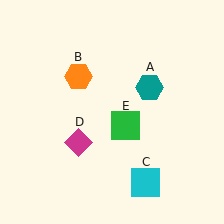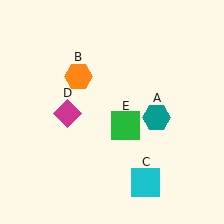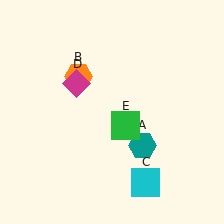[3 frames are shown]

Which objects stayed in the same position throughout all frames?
Orange hexagon (object B) and cyan square (object C) and green square (object E) remained stationary.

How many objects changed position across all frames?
2 objects changed position: teal hexagon (object A), magenta diamond (object D).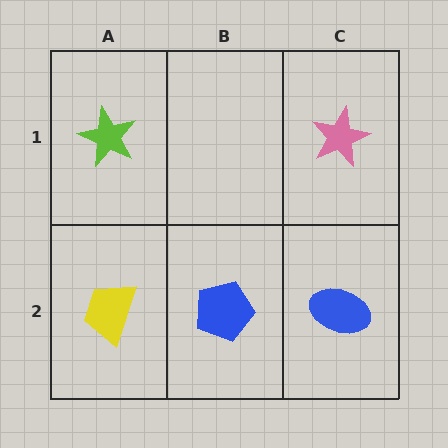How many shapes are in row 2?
3 shapes.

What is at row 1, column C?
A pink star.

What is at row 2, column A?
A yellow trapezoid.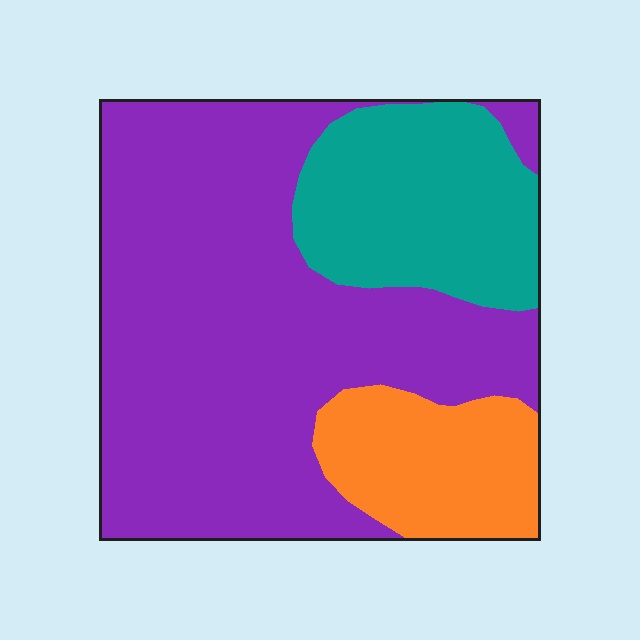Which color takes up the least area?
Orange, at roughly 15%.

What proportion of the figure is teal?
Teal takes up about one fifth (1/5) of the figure.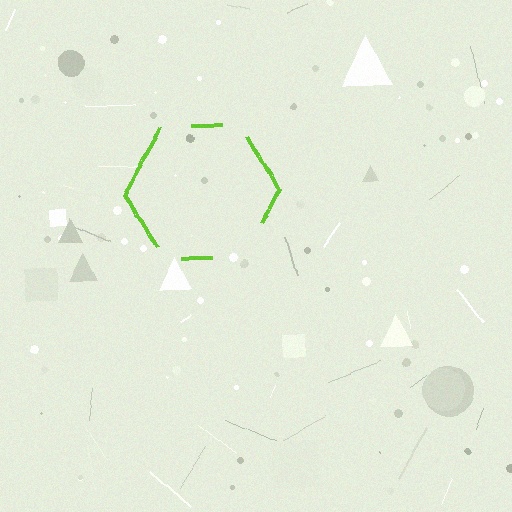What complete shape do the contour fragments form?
The contour fragments form a hexagon.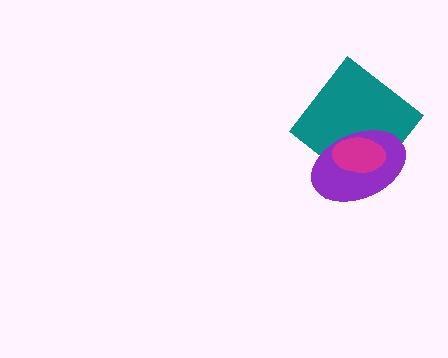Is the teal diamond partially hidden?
Yes, it is partially covered by another shape.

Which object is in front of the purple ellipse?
The magenta ellipse is in front of the purple ellipse.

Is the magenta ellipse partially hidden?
No, no other shape covers it.